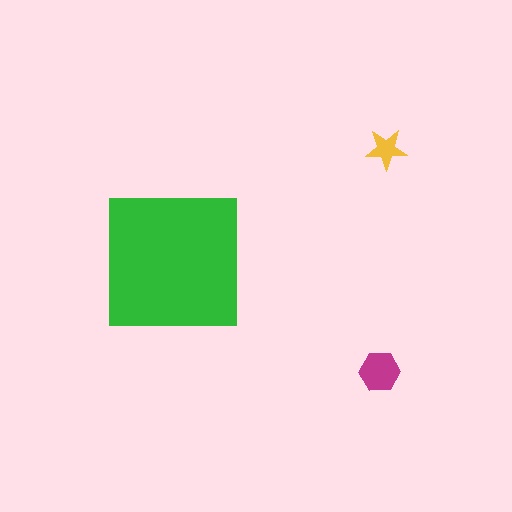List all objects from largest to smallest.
The green square, the magenta hexagon, the yellow star.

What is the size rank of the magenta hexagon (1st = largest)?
2nd.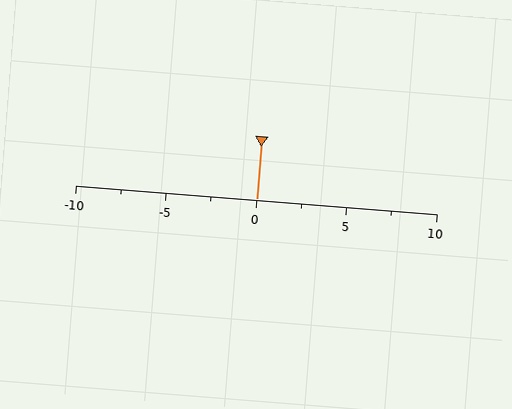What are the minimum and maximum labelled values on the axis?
The axis runs from -10 to 10.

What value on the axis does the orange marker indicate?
The marker indicates approximately 0.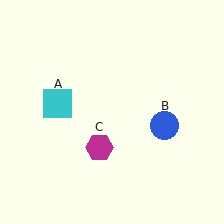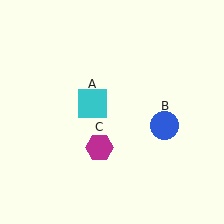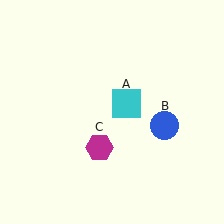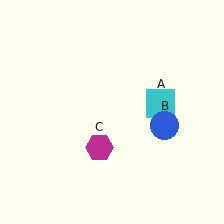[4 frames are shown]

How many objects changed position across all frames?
1 object changed position: cyan square (object A).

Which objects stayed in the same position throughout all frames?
Blue circle (object B) and magenta hexagon (object C) remained stationary.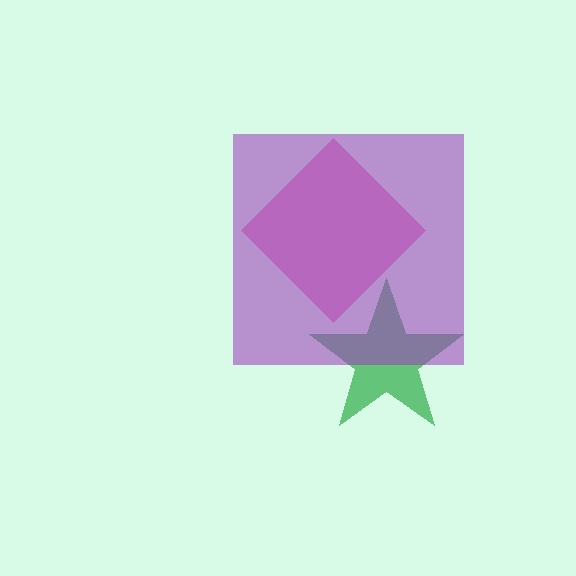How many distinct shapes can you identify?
There are 3 distinct shapes: a green star, a pink diamond, a purple square.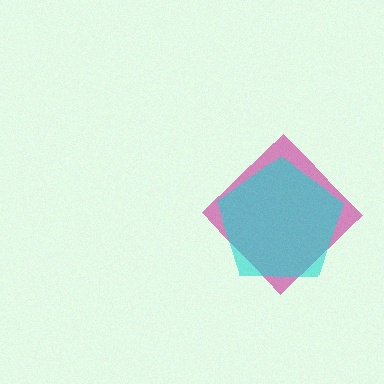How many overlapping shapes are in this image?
There are 2 overlapping shapes in the image.